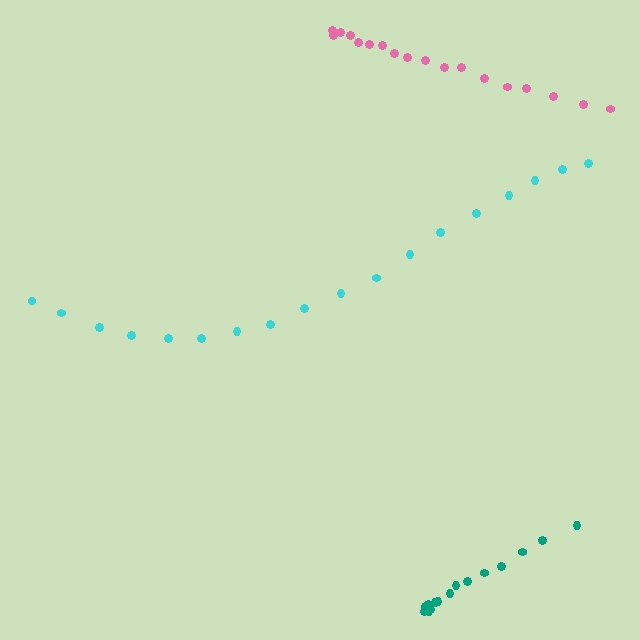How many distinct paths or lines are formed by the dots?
There are 3 distinct paths.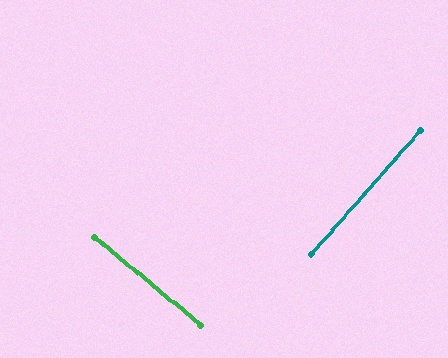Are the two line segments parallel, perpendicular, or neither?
Perpendicular — they meet at approximately 88°.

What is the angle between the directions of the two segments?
Approximately 88 degrees.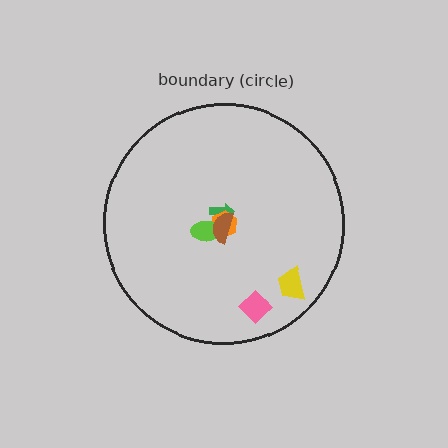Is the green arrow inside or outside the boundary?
Inside.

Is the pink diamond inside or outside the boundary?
Inside.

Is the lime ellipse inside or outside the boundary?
Inside.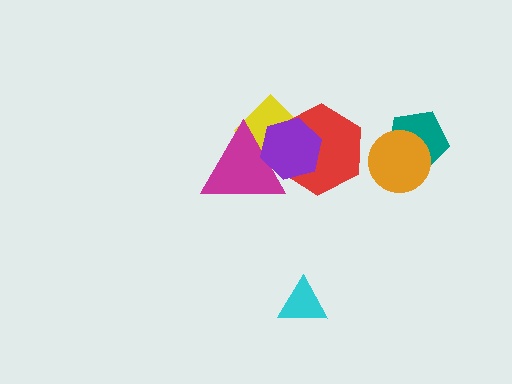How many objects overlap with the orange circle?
1 object overlaps with the orange circle.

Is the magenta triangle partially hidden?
Yes, it is partially covered by another shape.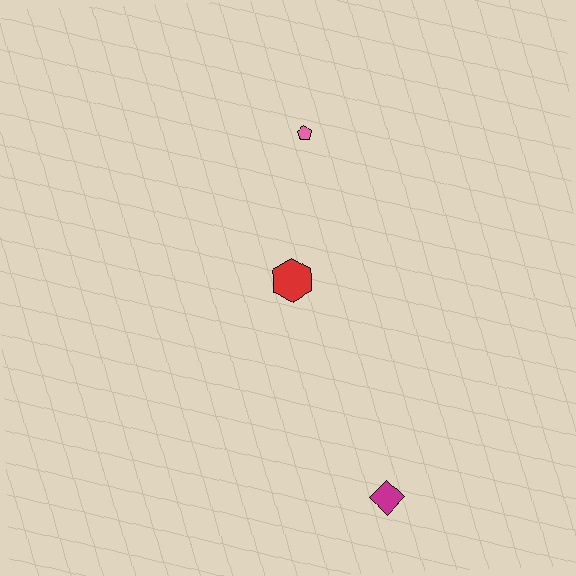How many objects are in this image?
There are 3 objects.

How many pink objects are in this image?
There is 1 pink object.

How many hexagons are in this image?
There is 1 hexagon.